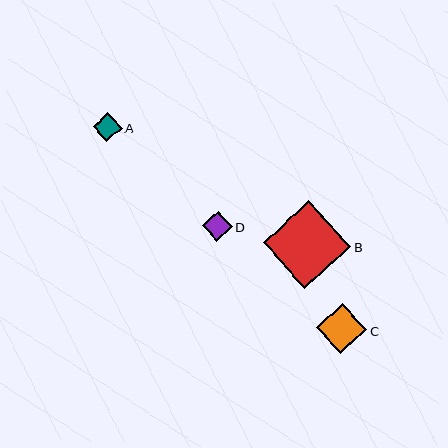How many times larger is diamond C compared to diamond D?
Diamond C is approximately 1.7 times the size of diamond D.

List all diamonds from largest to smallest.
From largest to smallest: B, C, D, A.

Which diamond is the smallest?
Diamond A is the smallest with a size of approximately 28 pixels.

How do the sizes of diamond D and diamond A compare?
Diamond D and diamond A are approximately the same size.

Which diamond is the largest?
Diamond B is the largest with a size of approximately 88 pixels.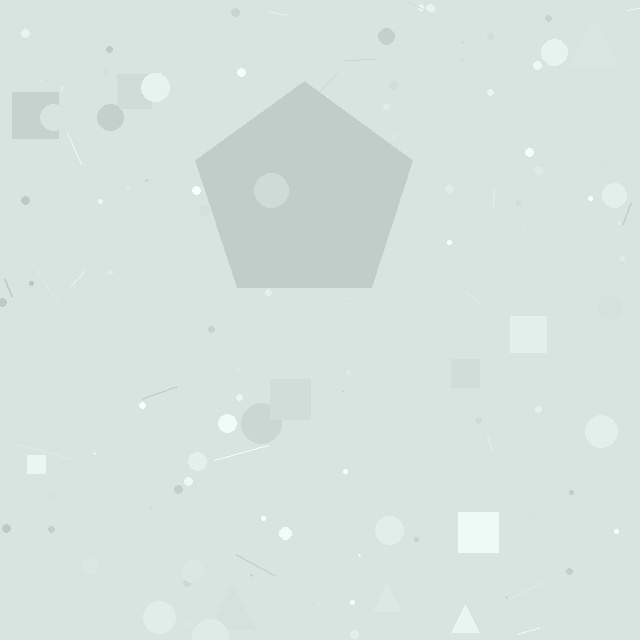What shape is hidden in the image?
A pentagon is hidden in the image.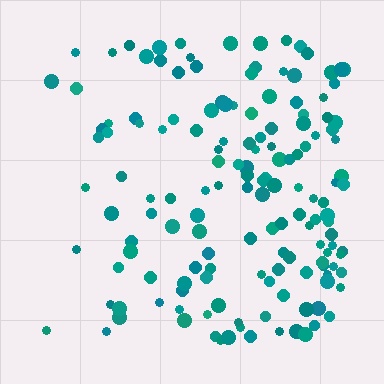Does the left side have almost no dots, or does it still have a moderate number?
Still a moderate number, just noticeably fewer than the right.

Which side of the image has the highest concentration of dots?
The right.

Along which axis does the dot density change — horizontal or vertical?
Horizontal.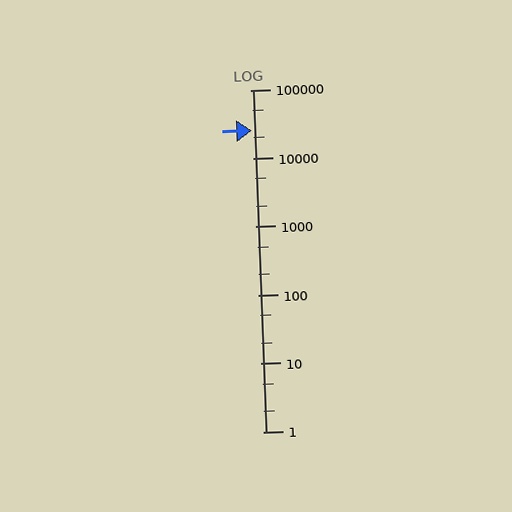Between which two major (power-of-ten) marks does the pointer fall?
The pointer is between 10000 and 100000.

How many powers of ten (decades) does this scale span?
The scale spans 5 decades, from 1 to 100000.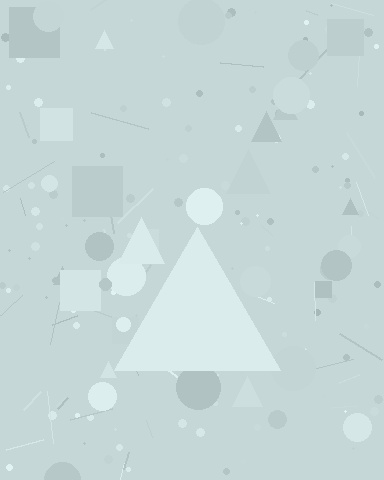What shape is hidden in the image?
A triangle is hidden in the image.